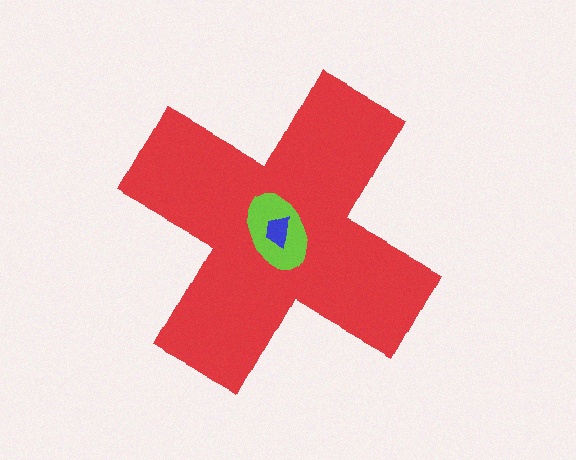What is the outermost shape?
The red cross.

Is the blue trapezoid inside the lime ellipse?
Yes.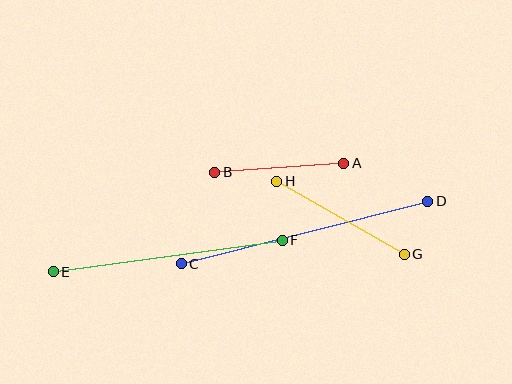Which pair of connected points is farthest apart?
Points C and D are farthest apart.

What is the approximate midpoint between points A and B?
The midpoint is at approximately (279, 168) pixels.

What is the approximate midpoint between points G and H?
The midpoint is at approximately (341, 218) pixels.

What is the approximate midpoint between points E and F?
The midpoint is at approximately (168, 256) pixels.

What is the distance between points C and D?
The distance is approximately 254 pixels.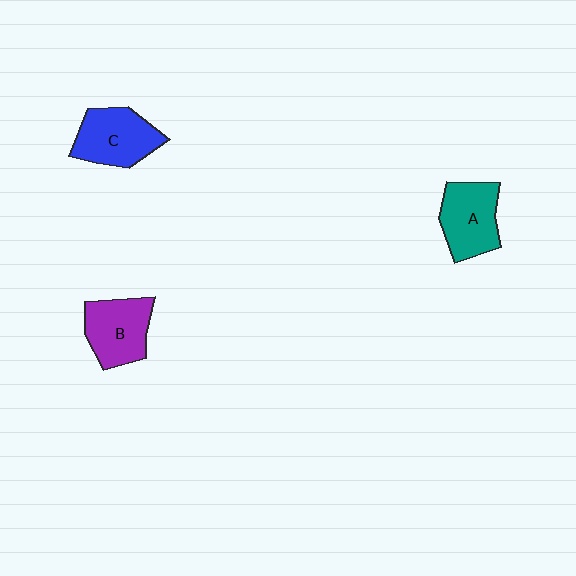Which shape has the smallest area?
Shape B (purple).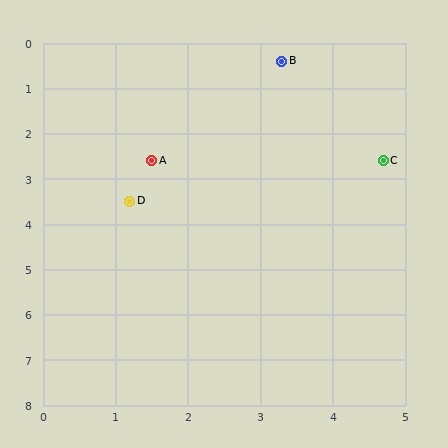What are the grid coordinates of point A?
Point A is at approximately (1.5, 2.6).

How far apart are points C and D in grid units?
Points C and D are about 3.6 grid units apart.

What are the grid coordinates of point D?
Point D is at approximately (1.2, 3.5).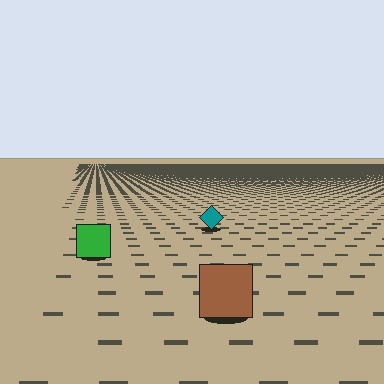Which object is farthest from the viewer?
The teal diamond is farthest from the viewer. It appears smaller and the ground texture around it is denser.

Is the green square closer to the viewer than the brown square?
No. The brown square is closer — you can tell from the texture gradient: the ground texture is coarser near it.